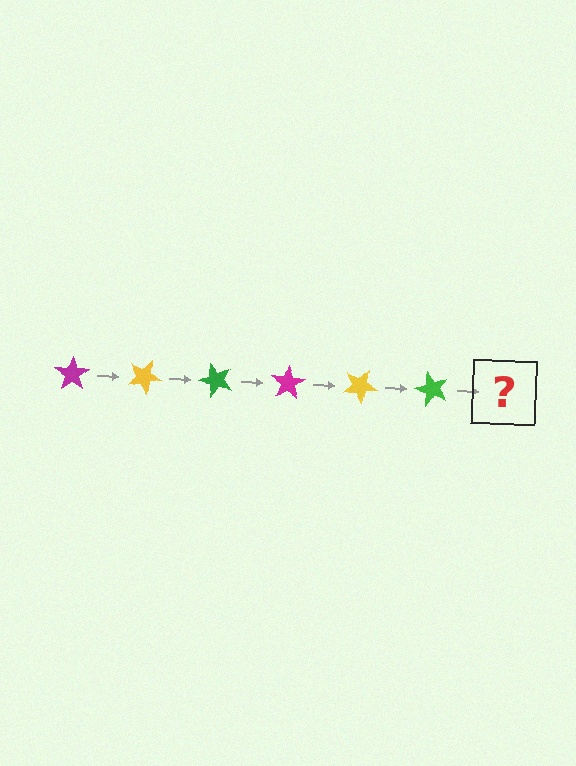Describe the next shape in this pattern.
It should be a magenta star, rotated 150 degrees from the start.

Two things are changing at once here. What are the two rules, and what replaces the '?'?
The two rules are that it rotates 25 degrees each step and the color cycles through magenta, yellow, and green. The '?' should be a magenta star, rotated 150 degrees from the start.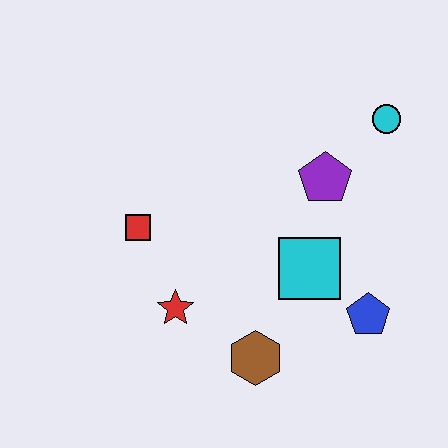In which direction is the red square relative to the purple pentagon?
The red square is to the left of the purple pentagon.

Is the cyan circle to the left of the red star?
No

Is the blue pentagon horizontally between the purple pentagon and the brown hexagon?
No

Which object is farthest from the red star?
The cyan circle is farthest from the red star.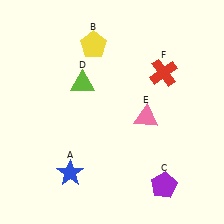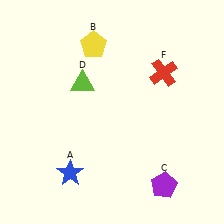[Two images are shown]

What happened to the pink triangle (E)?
The pink triangle (E) was removed in Image 2. It was in the bottom-right area of Image 1.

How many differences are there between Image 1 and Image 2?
There is 1 difference between the two images.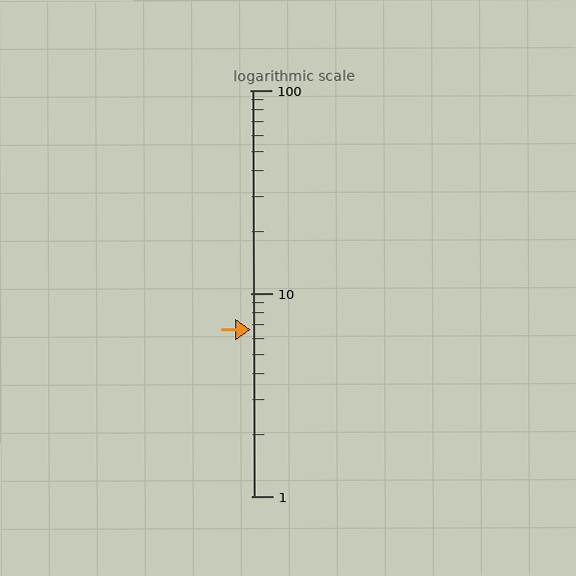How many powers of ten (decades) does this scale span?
The scale spans 2 decades, from 1 to 100.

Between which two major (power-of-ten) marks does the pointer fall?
The pointer is between 1 and 10.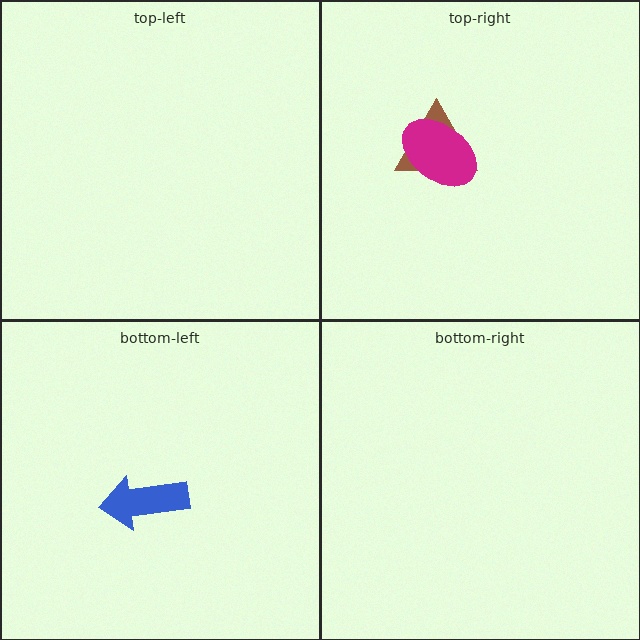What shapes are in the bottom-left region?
The blue arrow.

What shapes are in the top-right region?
The brown triangle, the magenta ellipse.